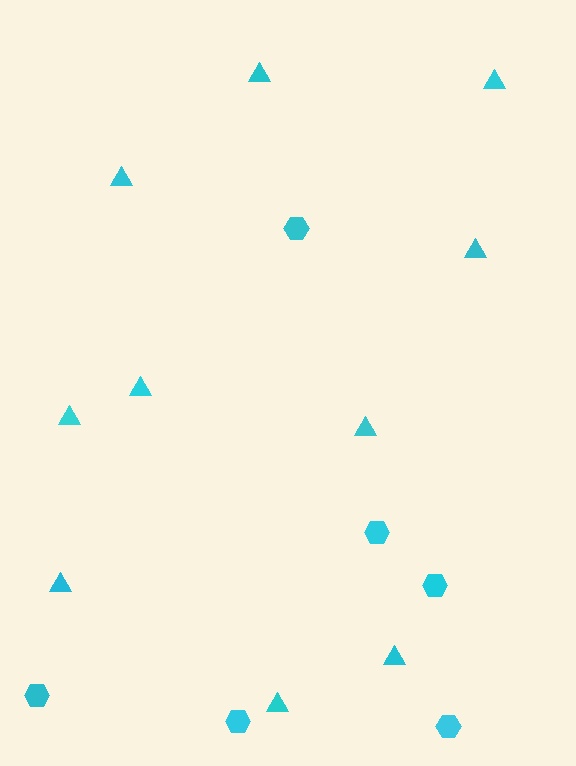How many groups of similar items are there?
There are 2 groups: one group of triangles (10) and one group of hexagons (6).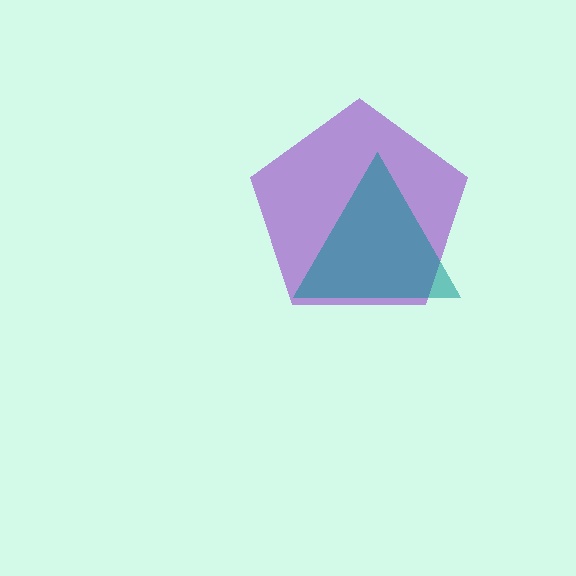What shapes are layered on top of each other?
The layered shapes are: a purple pentagon, a teal triangle.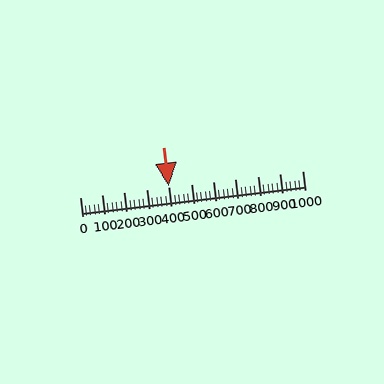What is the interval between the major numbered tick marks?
The major tick marks are spaced 100 units apart.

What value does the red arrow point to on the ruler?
The red arrow points to approximately 400.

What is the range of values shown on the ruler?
The ruler shows values from 0 to 1000.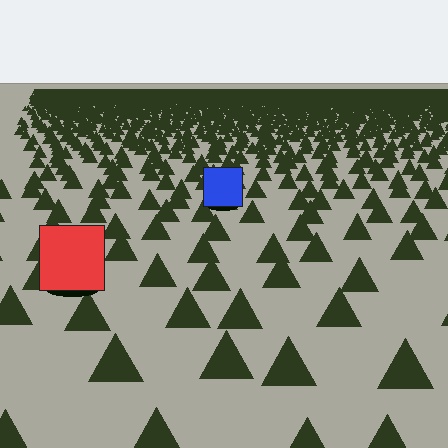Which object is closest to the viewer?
The red square is closest. The texture marks near it are larger and more spread out.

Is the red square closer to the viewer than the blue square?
Yes. The red square is closer — you can tell from the texture gradient: the ground texture is coarser near it.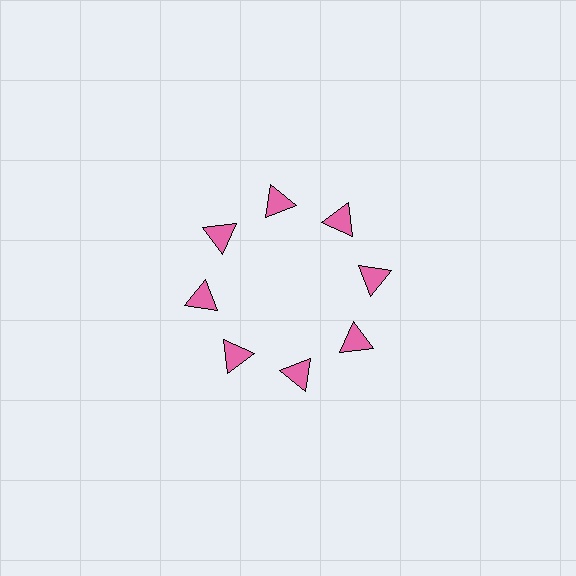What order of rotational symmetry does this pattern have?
This pattern has 8-fold rotational symmetry.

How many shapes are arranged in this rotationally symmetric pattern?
There are 8 shapes, arranged in 8 groups of 1.